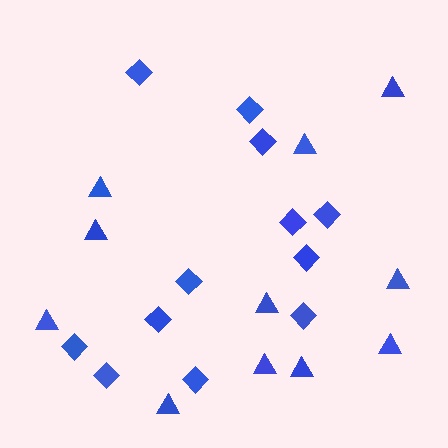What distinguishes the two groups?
There are 2 groups: one group of diamonds (12) and one group of triangles (11).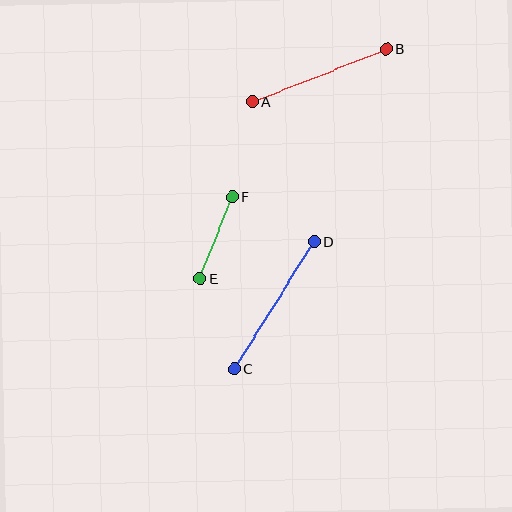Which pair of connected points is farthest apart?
Points C and D are farthest apart.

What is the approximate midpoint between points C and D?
The midpoint is at approximately (274, 305) pixels.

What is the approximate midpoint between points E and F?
The midpoint is at approximately (216, 238) pixels.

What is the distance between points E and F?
The distance is approximately 88 pixels.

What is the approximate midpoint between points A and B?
The midpoint is at approximately (319, 76) pixels.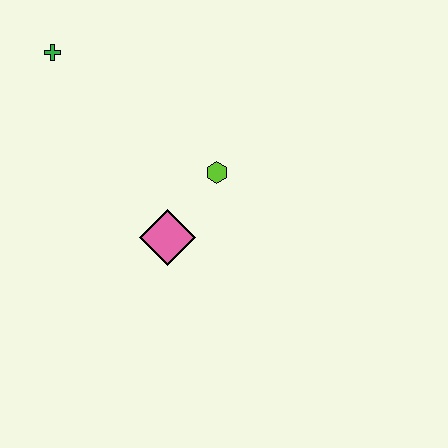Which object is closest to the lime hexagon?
The pink diamond is closest to the lime hexagon.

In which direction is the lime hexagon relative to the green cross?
The lime hexagon is to the right of the green cross.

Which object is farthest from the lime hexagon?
The green cross is farthest from the lime hexagon.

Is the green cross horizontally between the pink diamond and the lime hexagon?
No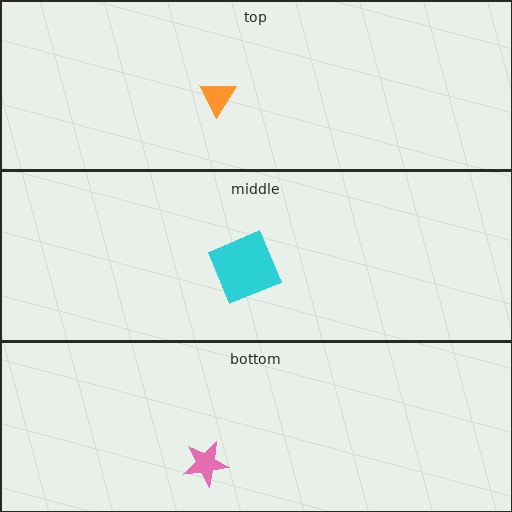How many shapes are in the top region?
1.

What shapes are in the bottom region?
The pink star.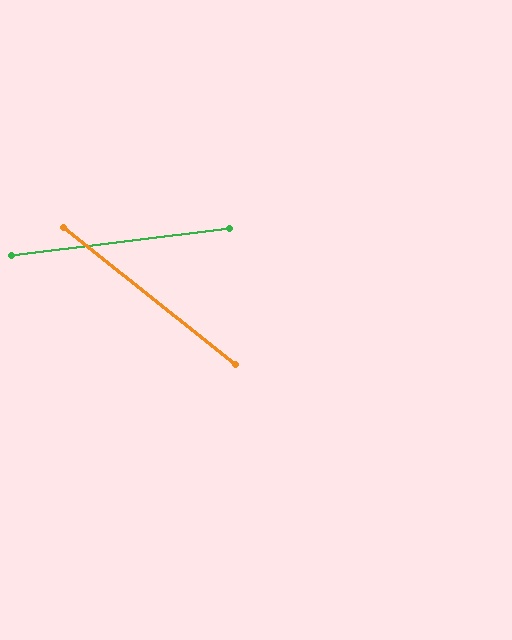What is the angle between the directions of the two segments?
Approximately 46 degrees.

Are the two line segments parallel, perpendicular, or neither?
Neither parallel nor perpendicular — they differ by about 46°.